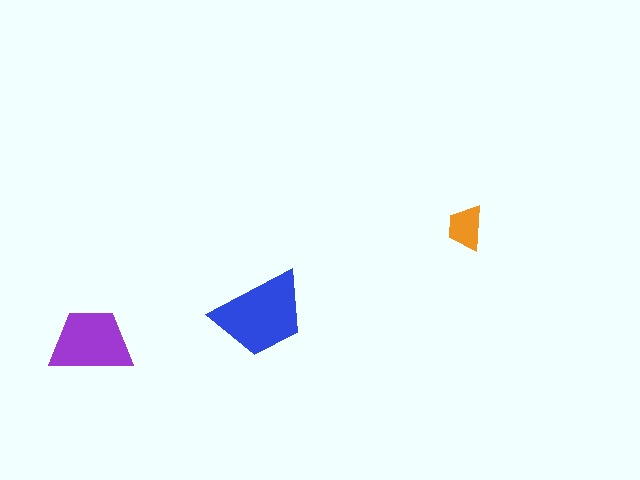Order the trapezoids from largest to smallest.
the blue one, the purple one, the orange one.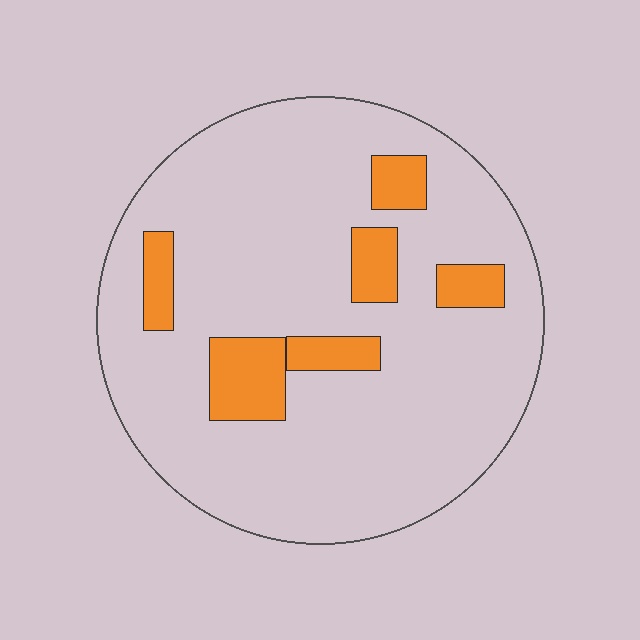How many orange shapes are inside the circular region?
6.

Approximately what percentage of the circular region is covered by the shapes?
Approximately 15%.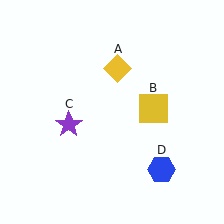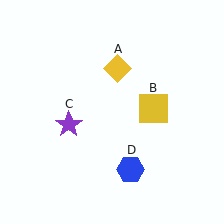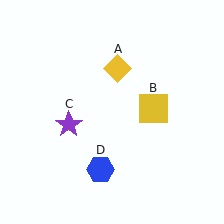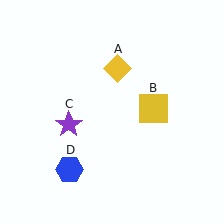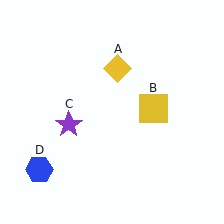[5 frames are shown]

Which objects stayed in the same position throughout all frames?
Yellow diamond (object A) and yellow square (object B) and purple star (object C) remained stationary.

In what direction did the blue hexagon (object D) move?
The blue hexagon (object D) moved left.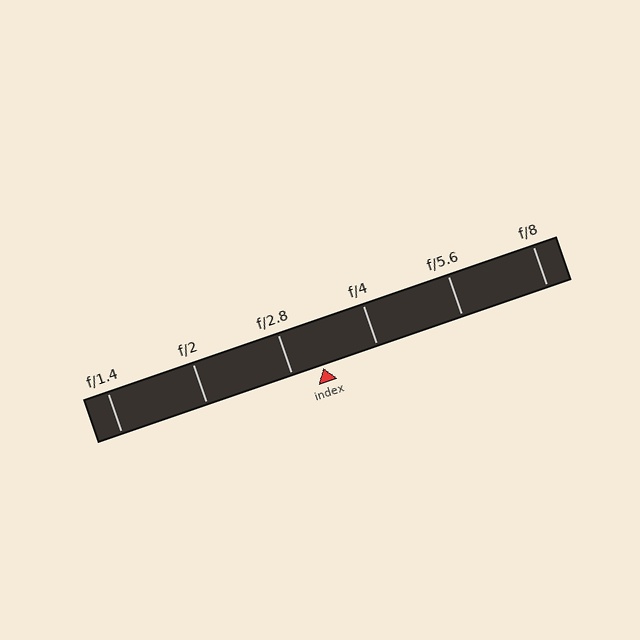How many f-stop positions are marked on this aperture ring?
There are 6 f-stop positions marked.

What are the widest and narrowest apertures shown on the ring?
The widest aperture shown is f/1.4 and the narrowest is f/8.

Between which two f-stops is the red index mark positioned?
The index mark is between f/2.8 and f/4.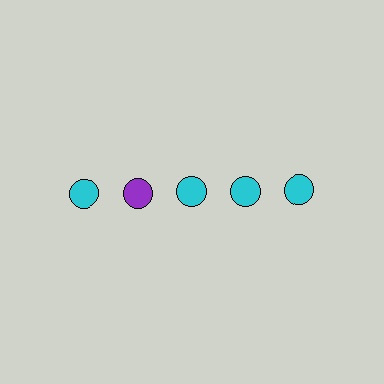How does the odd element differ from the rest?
It has a different color: purple instead of cyan.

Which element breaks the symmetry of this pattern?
The purple circle in the top row, second from left column breaks the symmetry. All other shapes are cyan circles.